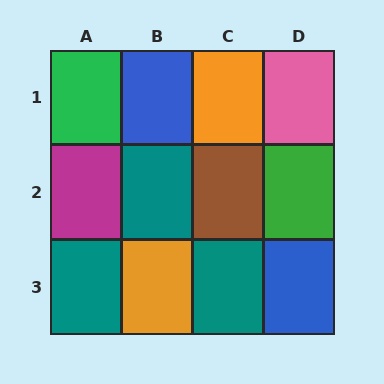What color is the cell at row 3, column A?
Teal.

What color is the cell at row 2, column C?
Brown.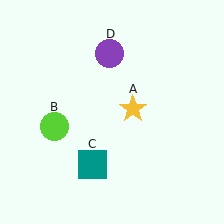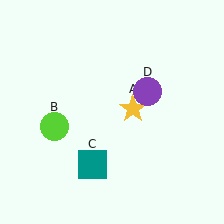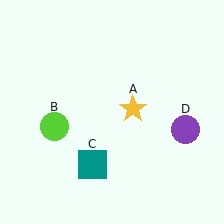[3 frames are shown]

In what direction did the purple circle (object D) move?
The purple circle (object D) moved down and to the right.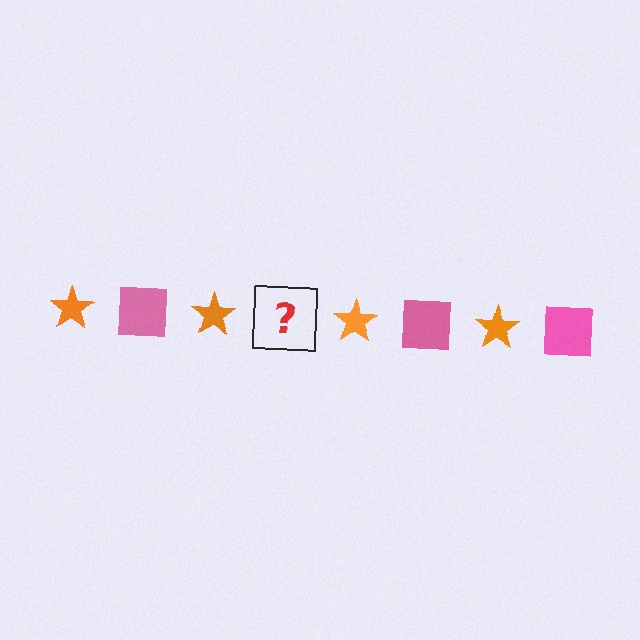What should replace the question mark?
The question mark should be replaced with a pink square.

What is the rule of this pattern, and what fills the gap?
The rule is that the pattern alternates between orange star and pink square. The gap should be filled with a pink square.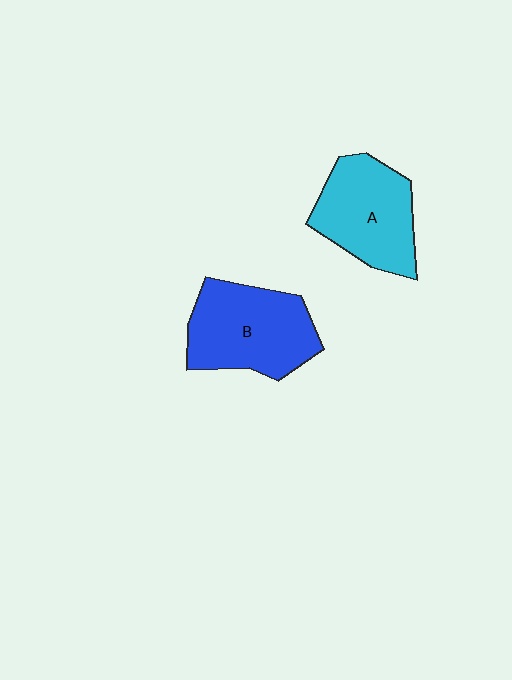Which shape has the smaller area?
Shape A (cyan).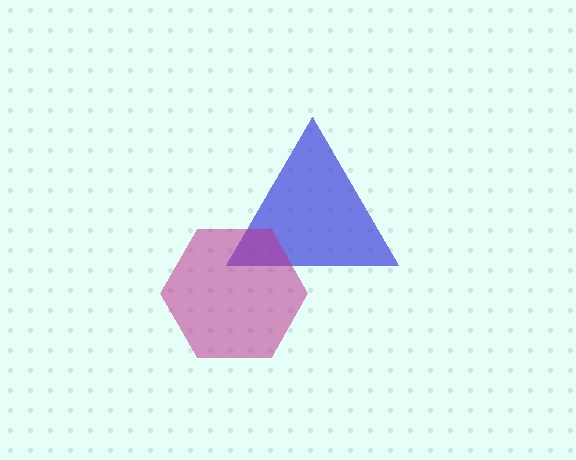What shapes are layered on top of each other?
The layered shapes are: a blue triangle, a magenta hexagon.